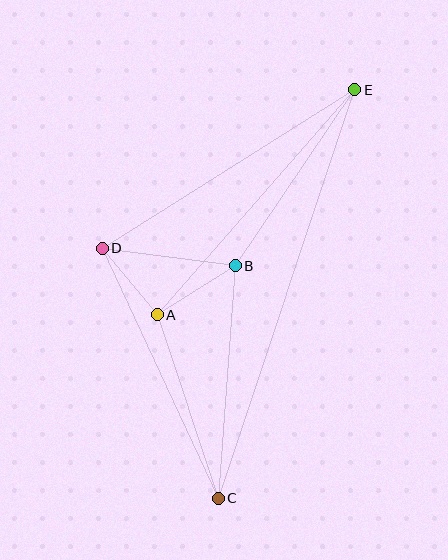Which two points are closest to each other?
Points A and D are closest to each other.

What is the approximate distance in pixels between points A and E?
The distance between A and E is approximately 299 pixels.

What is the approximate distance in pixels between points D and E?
The distance between D and E is approximately 298 pixels.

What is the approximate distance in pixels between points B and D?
The distance between B and D is approximately 134 pixels.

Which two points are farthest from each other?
Points C and E are farthest from each other.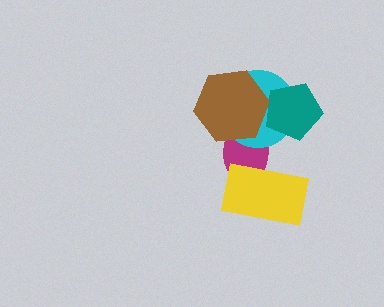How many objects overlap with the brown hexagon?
3 objects overlap with the brown hexagon.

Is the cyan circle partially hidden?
Yes, it is partially covered by another shape.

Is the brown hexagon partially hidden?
Yes, it is partially covered by another shape.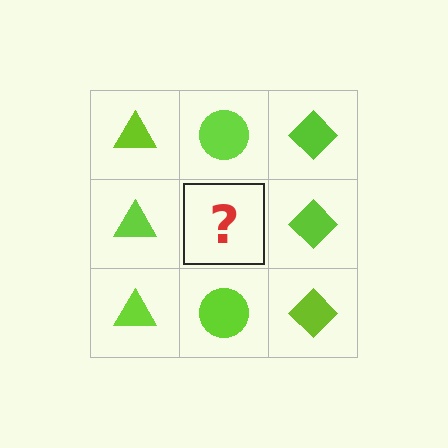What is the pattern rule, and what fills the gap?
The rule is that each column has a consistent shape. The gap should be filled with a lime circle.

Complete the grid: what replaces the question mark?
The question mark should be replaced with a lime circle.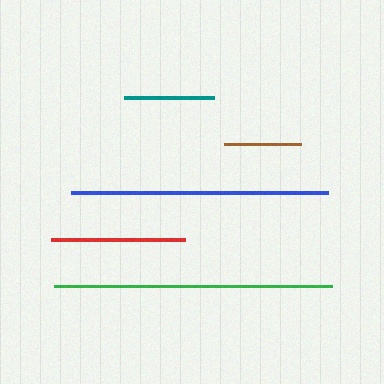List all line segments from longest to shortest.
From longest to shortest: green, blue, red, teal, brown.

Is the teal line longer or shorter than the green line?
The green line is longer than the teal line.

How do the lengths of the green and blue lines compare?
The green and blue lines are approximately the same length.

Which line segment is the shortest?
The brown line is the shortest at approximately 76 pixels.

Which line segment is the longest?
The green line is the longest at approximately 278 pixels.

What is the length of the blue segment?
The blue segment is approximately 257 pixels long.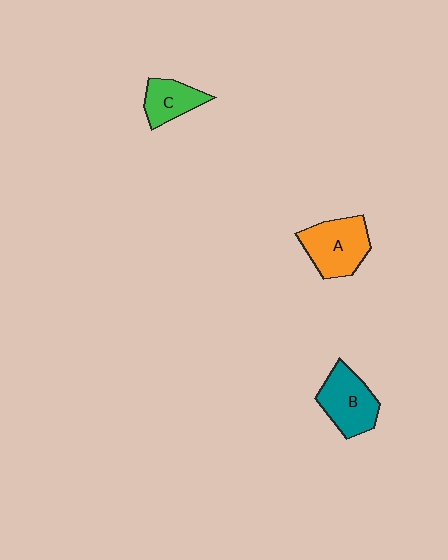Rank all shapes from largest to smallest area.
From largest to smallest: A (orange), B (teal), C (green).